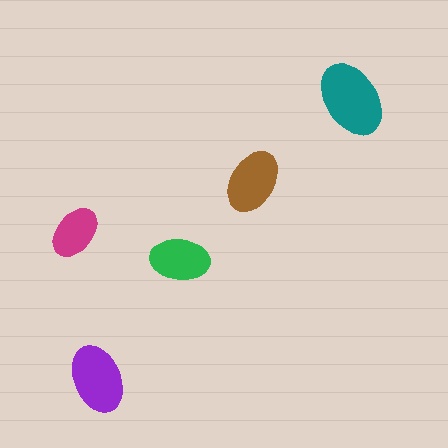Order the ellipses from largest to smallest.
the teal one, the purple one, the brown one, the green one, the magenta one.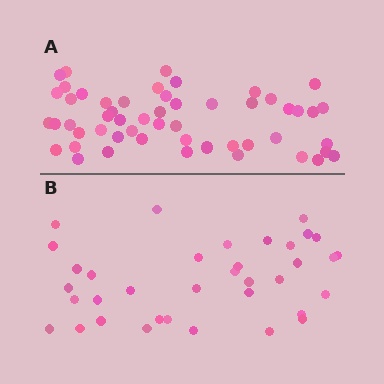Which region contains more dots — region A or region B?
Region A (the top region) has more dots.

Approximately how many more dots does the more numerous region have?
Region A has approximately 15 more dots than region B.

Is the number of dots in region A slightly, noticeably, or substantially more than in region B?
Region A has substantially more. The ratio is roughly 1.5 to 1.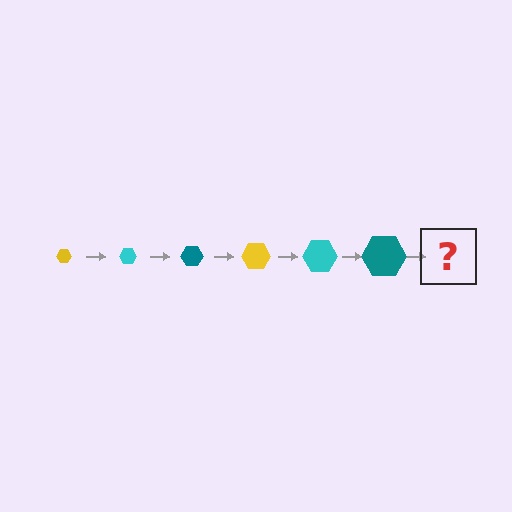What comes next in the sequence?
The next element should be a yellow hexagon, larger than the previous one.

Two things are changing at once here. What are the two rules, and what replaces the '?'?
The two rules are that the hexagon grows larger each step and the color cycles through yellow, cyan, and teal. The '?' should be a yellow hexagon, larger than the previous one.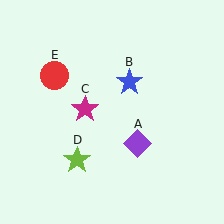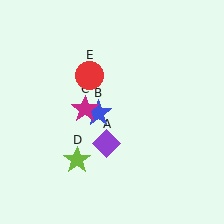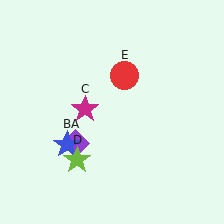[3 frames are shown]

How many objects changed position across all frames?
3 objects changed position: purple diamond (object A), blue star (object B), red circle (object E).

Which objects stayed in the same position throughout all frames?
Magenta star (object C) and lime star (object D) remained stationary.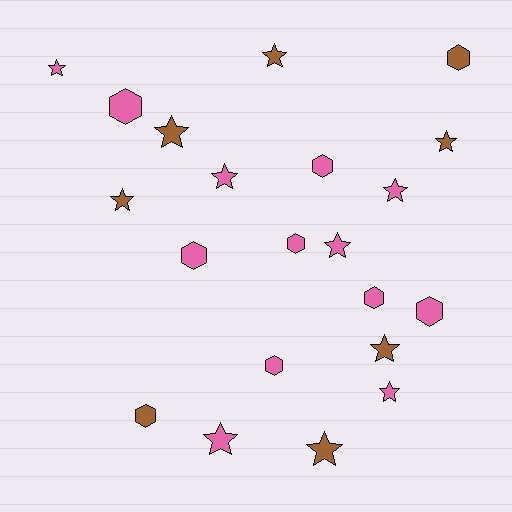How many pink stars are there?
There are 6 pink stars.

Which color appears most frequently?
Pink, with 13 objects.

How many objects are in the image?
There are 21 objects.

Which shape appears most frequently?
Star, with 12 objects.